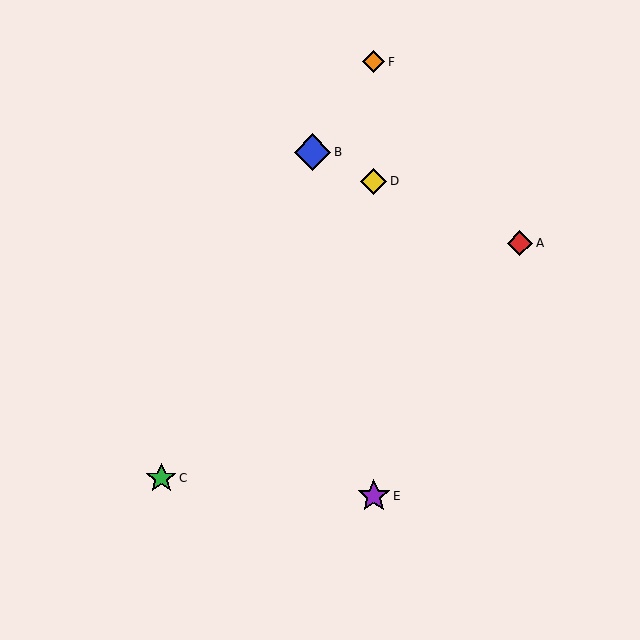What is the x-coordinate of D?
Object D is at x≈374.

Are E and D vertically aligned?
Yes, both are at x≈374.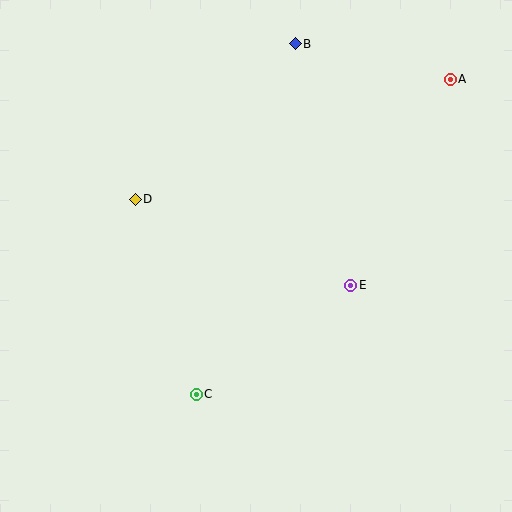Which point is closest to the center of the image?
Point E at (351, 285) is closest to the center.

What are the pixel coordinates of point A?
Point A is at (450, 79).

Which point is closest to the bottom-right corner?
Point E is closest to the bottom-right corner.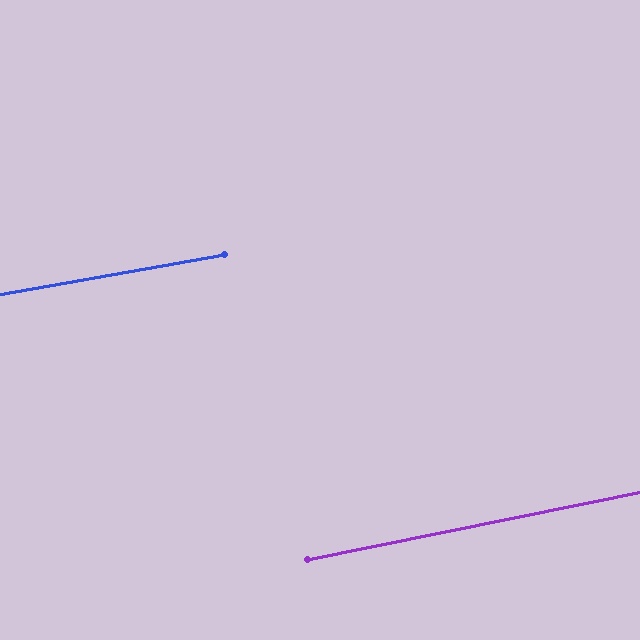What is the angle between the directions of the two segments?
Approximately 1 degree.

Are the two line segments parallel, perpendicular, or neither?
Parallel — their directions differ by only 1.4°.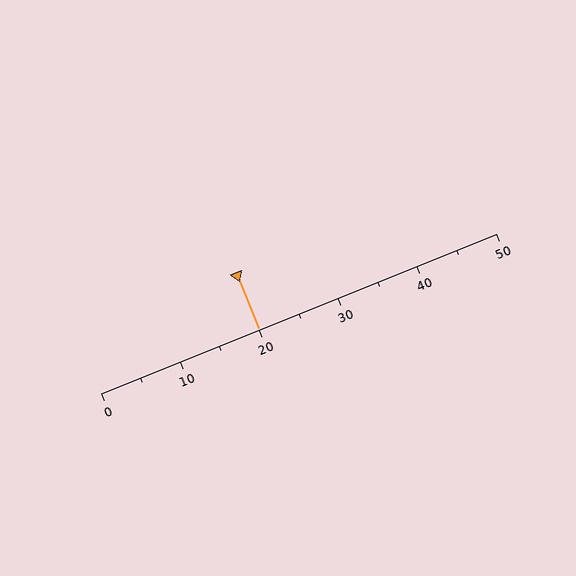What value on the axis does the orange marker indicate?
The marker indicates approximately 20.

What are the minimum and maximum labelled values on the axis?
The axis runs from 0 to 50.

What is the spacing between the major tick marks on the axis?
The major ticks are spaced 10 apart.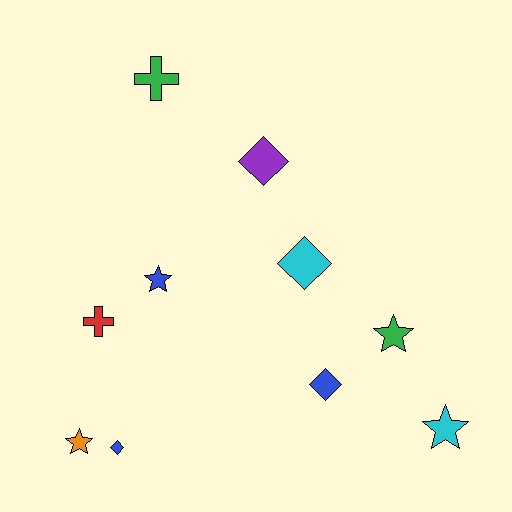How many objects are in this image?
There are 10 objects.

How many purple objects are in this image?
There is 1 purple object.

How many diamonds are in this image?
There are 4 diamonds.